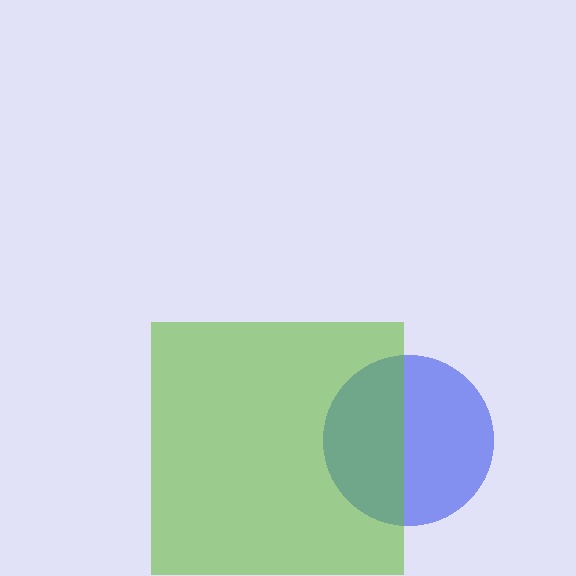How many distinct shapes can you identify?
There are 2 distinct shapes: a blue circle, a lime square.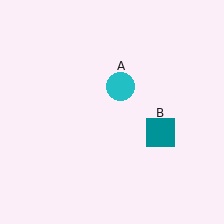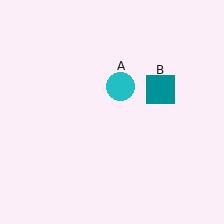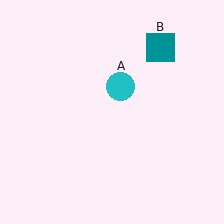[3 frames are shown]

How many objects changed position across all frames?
1 object changed position: teal square (object B).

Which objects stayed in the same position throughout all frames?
Cyan circle (object A) remained stationary.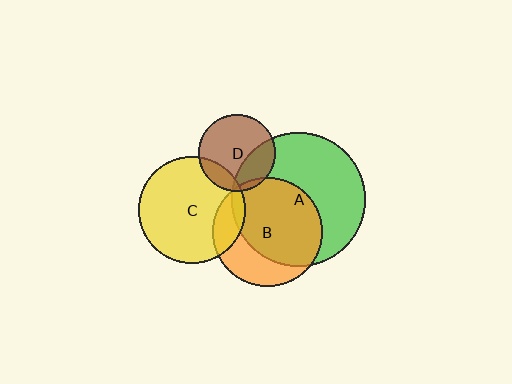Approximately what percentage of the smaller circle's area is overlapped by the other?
Approximately 30%.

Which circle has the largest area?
Circle A (green).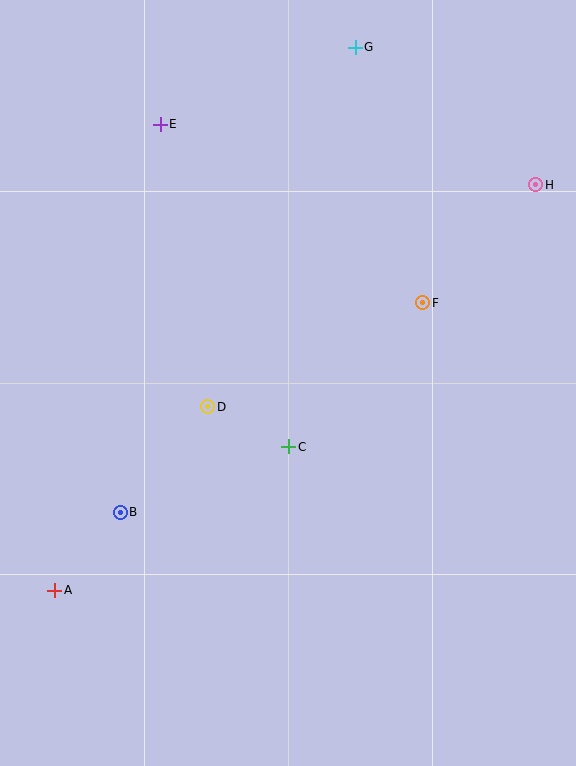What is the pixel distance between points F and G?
The distance between F and G is 264 pixels.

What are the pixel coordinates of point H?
Point H is at (536, 185).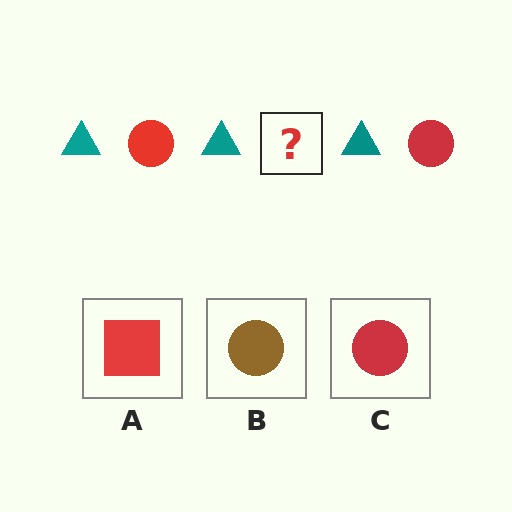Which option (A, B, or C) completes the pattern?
C.